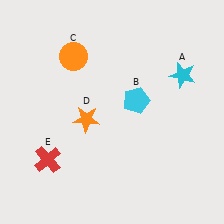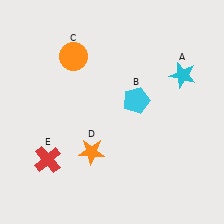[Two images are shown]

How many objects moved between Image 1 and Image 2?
1 object moved between the two images.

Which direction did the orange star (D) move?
The orange star (D) moved down.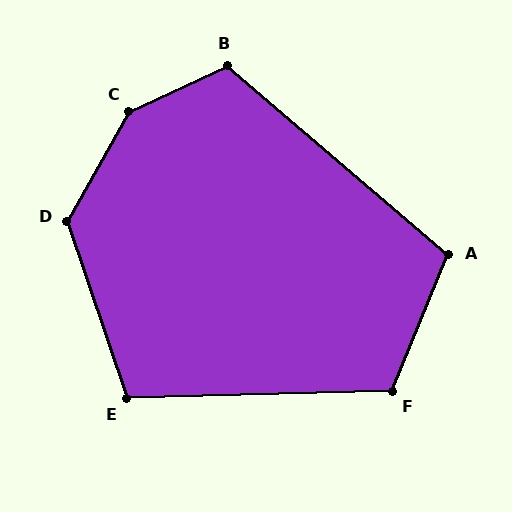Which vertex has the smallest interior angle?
E, at approximately 107 degrees.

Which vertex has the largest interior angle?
C, at approximately 145 degrees.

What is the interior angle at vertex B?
Approximately 115 degrees (obtuse).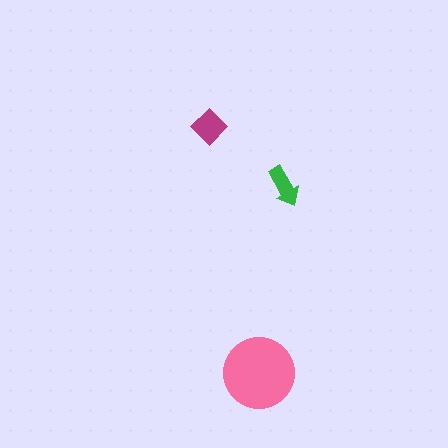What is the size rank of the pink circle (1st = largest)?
1st.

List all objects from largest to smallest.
The pink circle, the magenta diamond, the green arrow.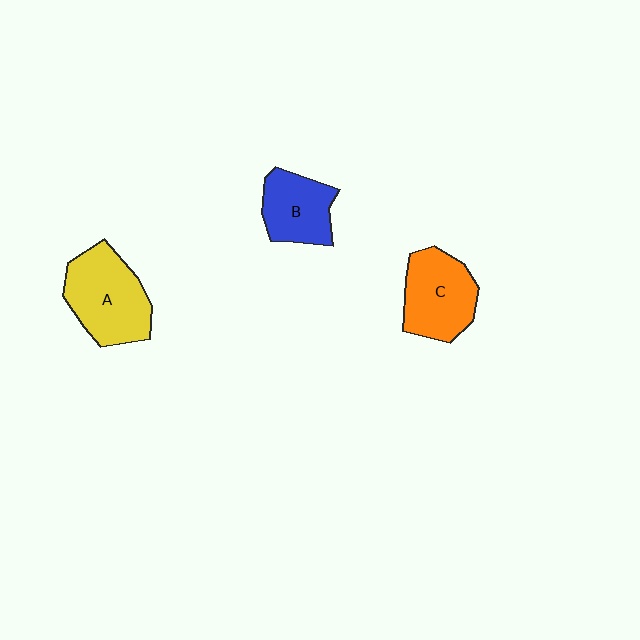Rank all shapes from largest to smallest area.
From largest to smallest: A (yellow), C (orange), B (blue).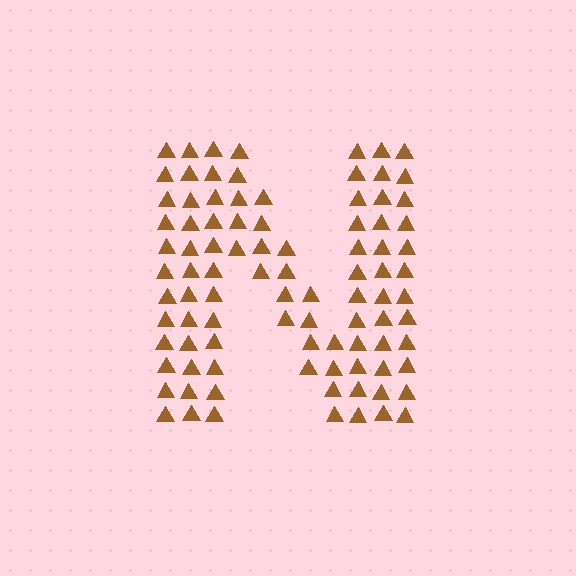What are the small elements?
The small elements are triangles.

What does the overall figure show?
The overall figure shows the letter N.